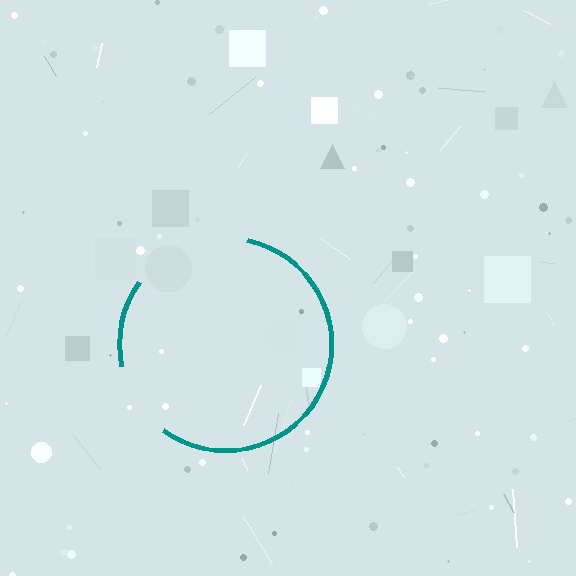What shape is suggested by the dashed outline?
The dashed outline suggests a circle.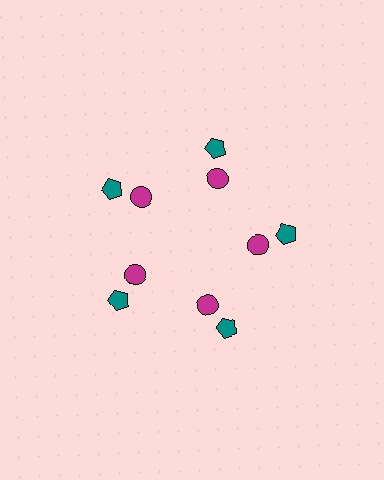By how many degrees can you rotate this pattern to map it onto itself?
The pattern maps onto itself every 72 degrees of rotation.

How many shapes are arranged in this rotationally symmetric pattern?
There are 10 shapes, arranged in 5 groups of 2.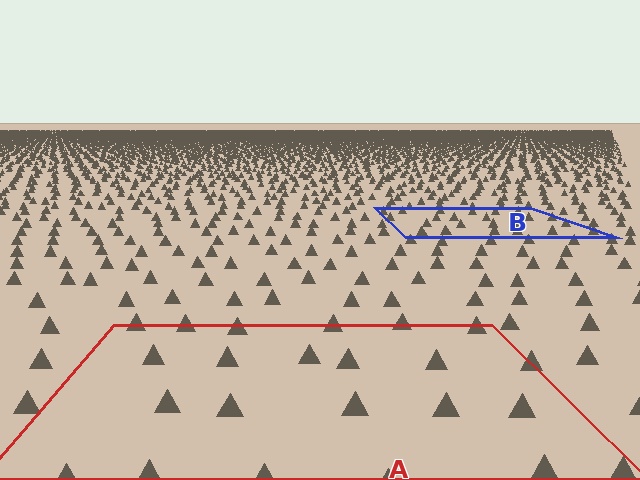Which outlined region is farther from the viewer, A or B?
Region B is farther from the viewer — the texture elements inside it appear smaller and more densely packed.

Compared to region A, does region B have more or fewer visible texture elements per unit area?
Region B has more texture elements per unit area — they are packed more densely because it is farther away.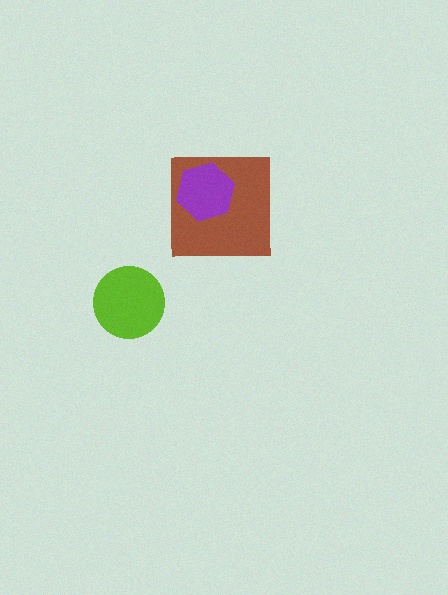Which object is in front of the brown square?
The purple hexagon is in front of the brown square.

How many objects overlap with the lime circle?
0 objects overlap with the lime circle.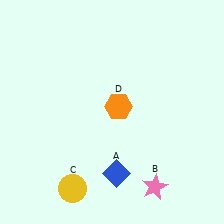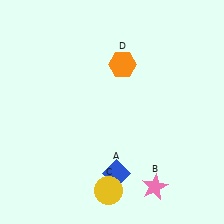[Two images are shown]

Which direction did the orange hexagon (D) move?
The orange hexagon (D) moved up.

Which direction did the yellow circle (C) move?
The yellow circle (C) moved right.